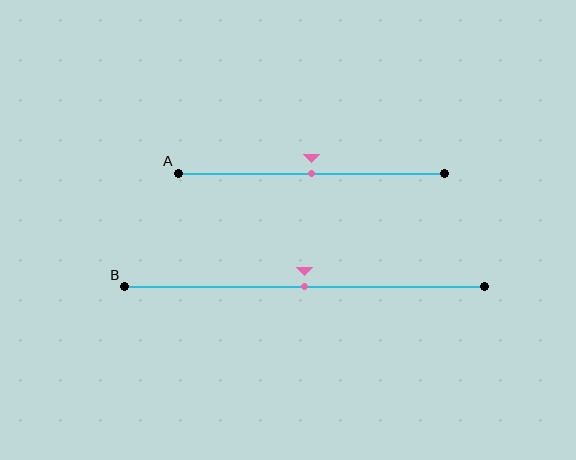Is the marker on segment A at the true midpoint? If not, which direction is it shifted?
Yes, the marker on segment A is at the true midpoint.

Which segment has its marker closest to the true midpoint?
Segment A has its marker closest to the true midpoint.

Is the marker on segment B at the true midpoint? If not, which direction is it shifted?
Yes, the marker on segment B is at the true midpoint.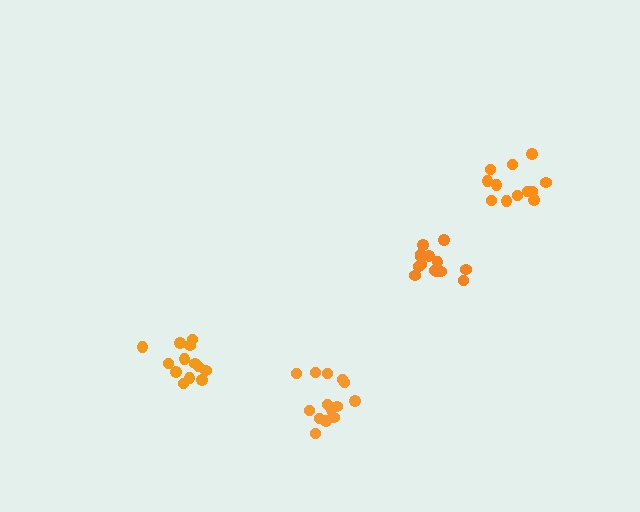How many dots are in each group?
Group 1: 14 dots, Group 2: 12 dots, Group 3: 13 dots, Group 4: 14 dots (53 total).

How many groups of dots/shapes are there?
There are 4 groups.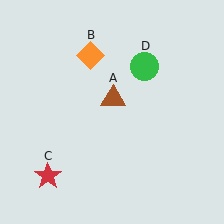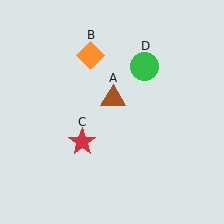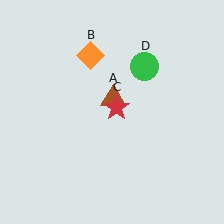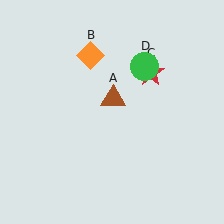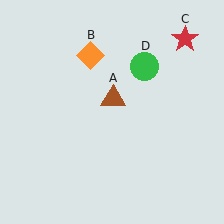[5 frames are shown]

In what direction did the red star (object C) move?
The red star (object C) moved up and to the right.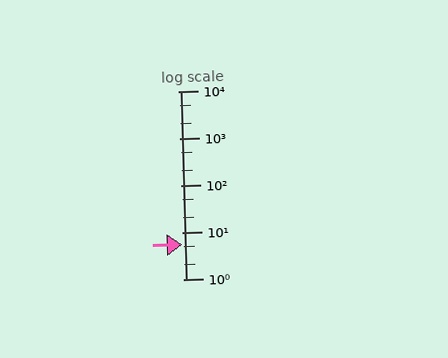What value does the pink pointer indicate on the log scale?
The pointer indicates approximately 5.4.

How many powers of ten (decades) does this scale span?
The scale spans 4 decades, from 1 to 10000.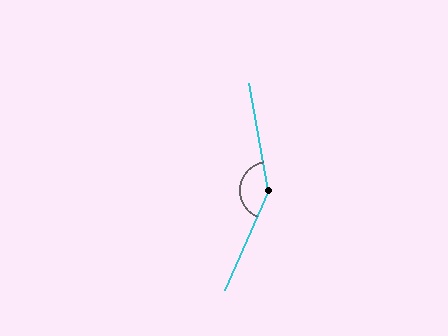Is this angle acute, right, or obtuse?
It is obtuse.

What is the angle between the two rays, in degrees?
Approximately 147 degrees.